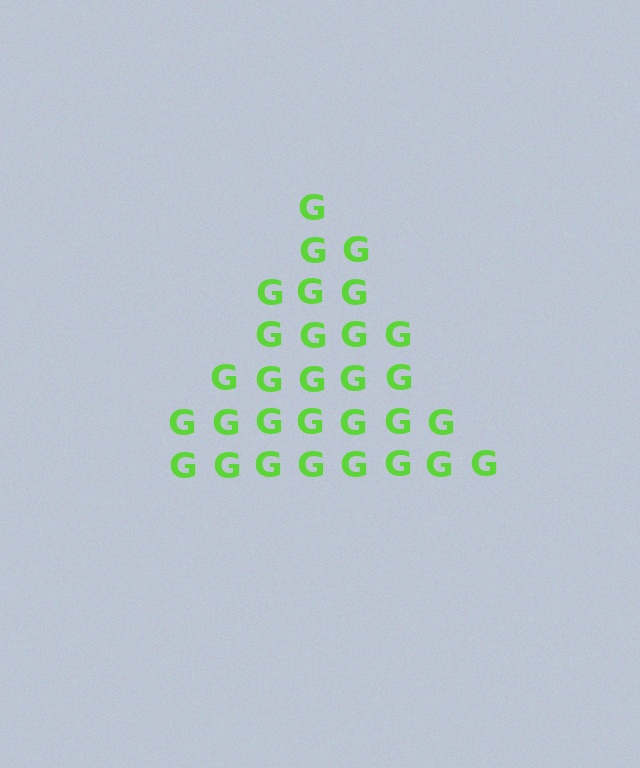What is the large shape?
The large shape is a triangle.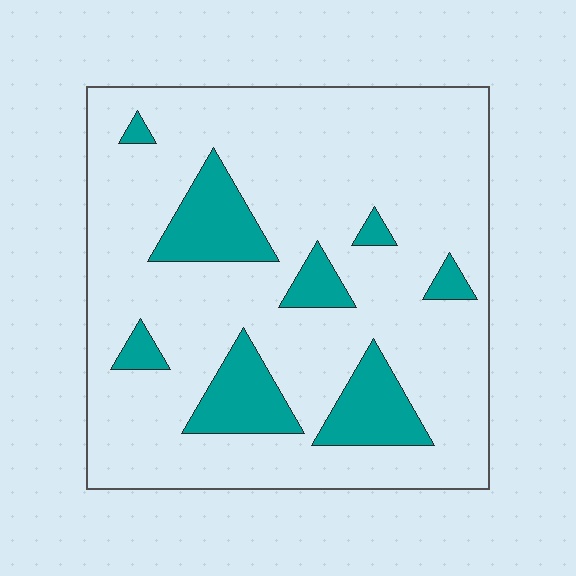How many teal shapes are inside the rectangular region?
8.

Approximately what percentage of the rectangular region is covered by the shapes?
Approximately 15%.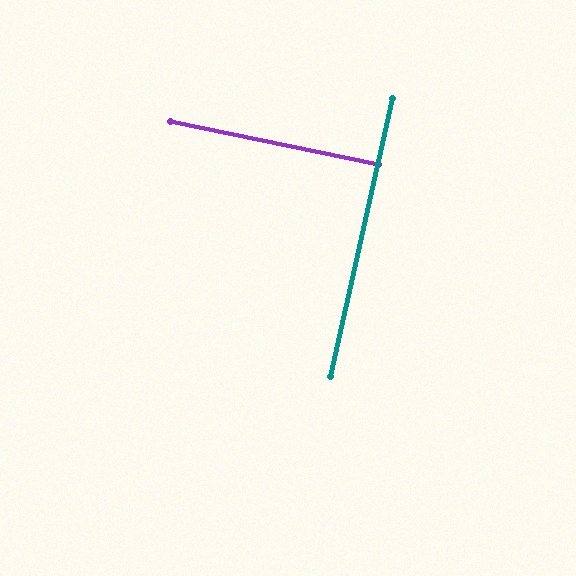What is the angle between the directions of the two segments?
Approximately 89 degrees.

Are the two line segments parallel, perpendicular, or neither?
Perpendicular — they meet at approximately 89°.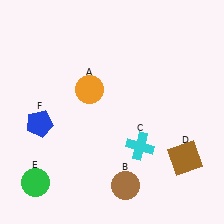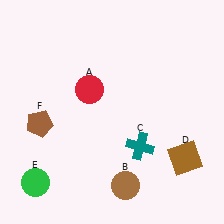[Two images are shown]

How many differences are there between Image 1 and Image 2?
There are 3 differences between the two images.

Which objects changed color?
A changed from orange to red. C changed from cyan to teal. F changed from blue to brown.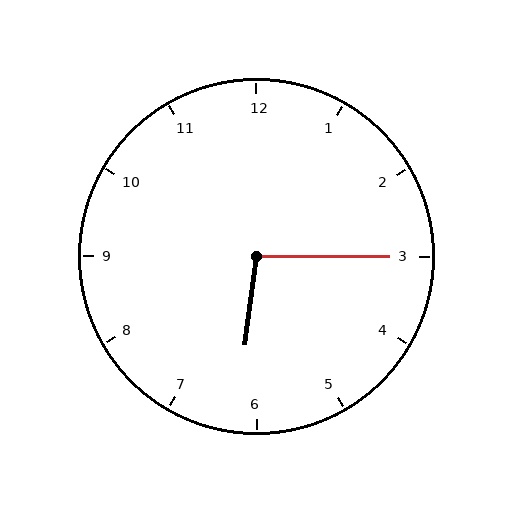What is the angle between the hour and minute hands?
Approximately 98 degrees.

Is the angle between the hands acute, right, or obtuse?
It is obtuse.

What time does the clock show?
6:15.